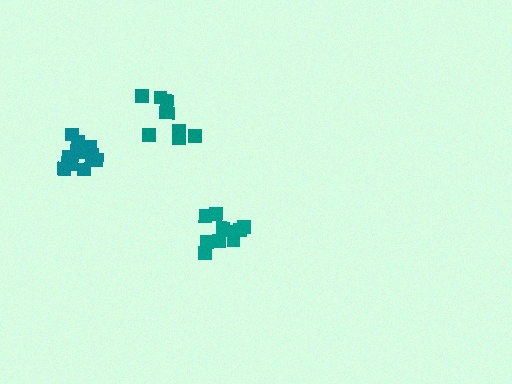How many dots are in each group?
Group 1: 9 dots, Group 2: 10 dots, Group 3: 14 dots (33 total).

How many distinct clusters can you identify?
There are 3 distinct clusters.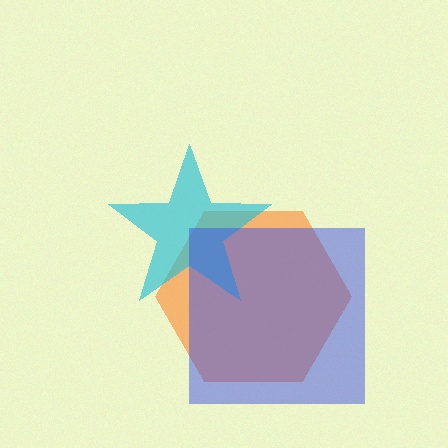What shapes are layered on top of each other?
The layered shapes are: an orange hexagon, a cyan star, a blue square.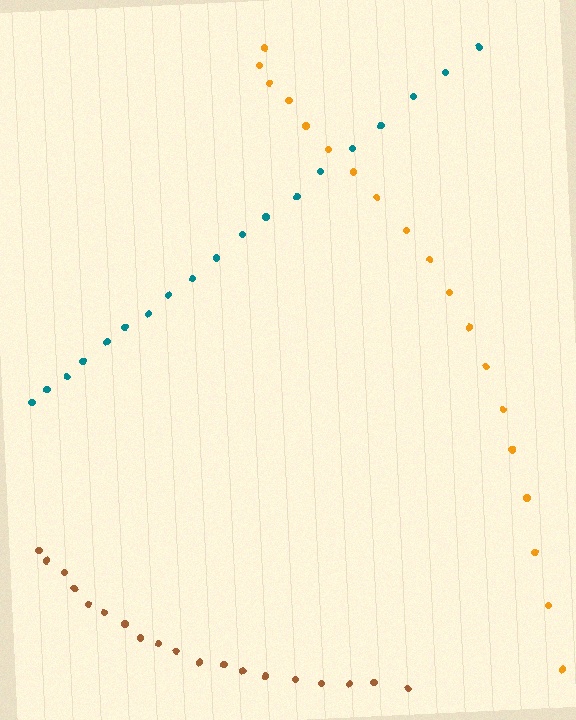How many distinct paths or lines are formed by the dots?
There are 3 distinct paths.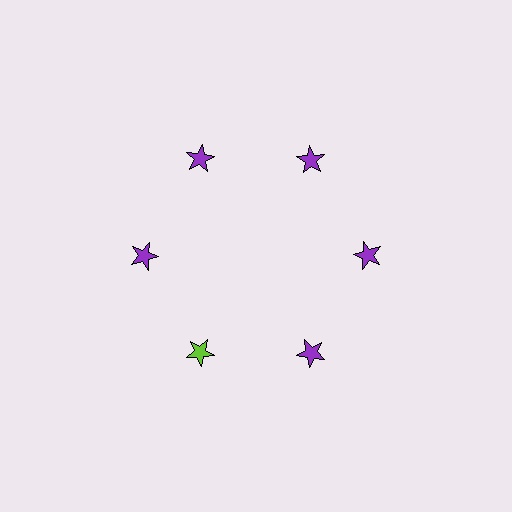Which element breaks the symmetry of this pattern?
The lime star at roughly the 7 o'clock position breaks the symmetry. All other shapes are purple stars.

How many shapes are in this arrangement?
There are 6 shapes arranged in a ring pattern.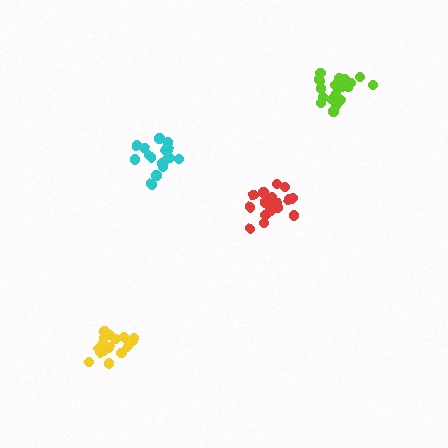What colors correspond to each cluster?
The clusters are colored: lime, yellow, red, cyan.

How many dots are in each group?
Group 1: 21 dots, Group 2: 17 dots, Group 3: 17 dots, Group 4: 16 dots (71 total).